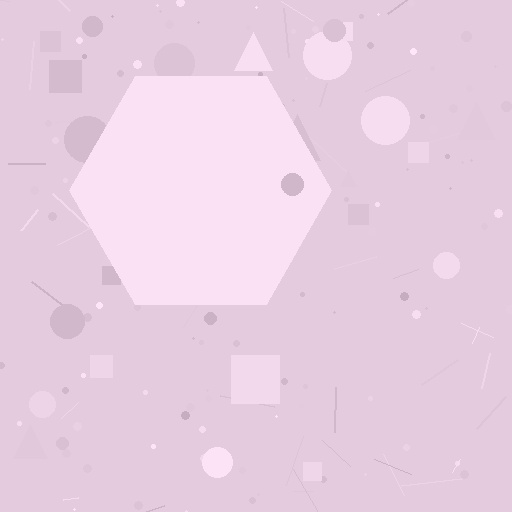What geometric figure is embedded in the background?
A hexagon is embedded in the background.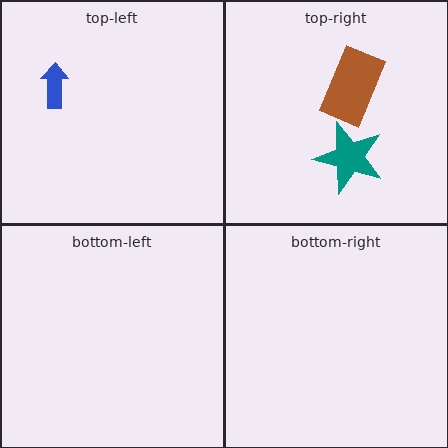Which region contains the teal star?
The top-right region.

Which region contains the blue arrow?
The top-left region.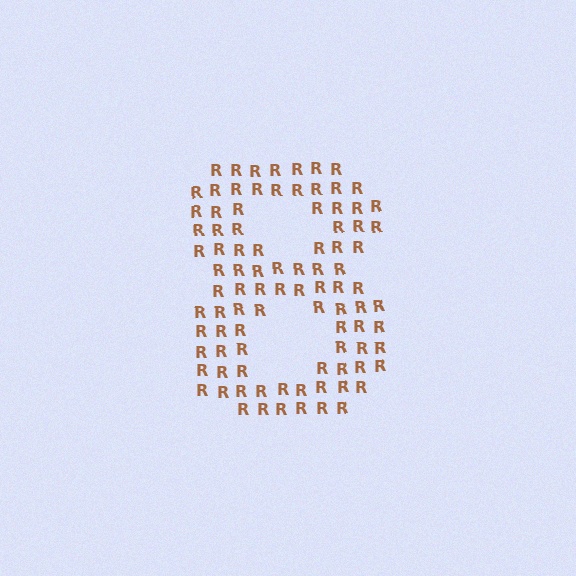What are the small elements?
The small elements are letter R's.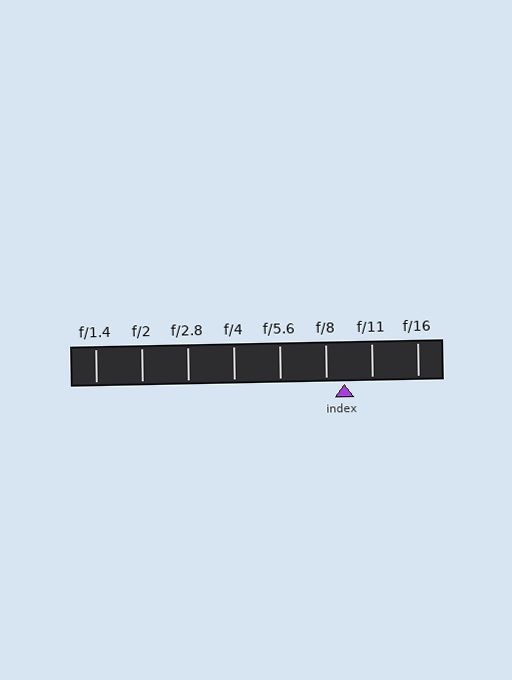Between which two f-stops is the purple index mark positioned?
The index mark is between f/8 and f/11.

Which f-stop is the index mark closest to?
The index mark is closest to f/8.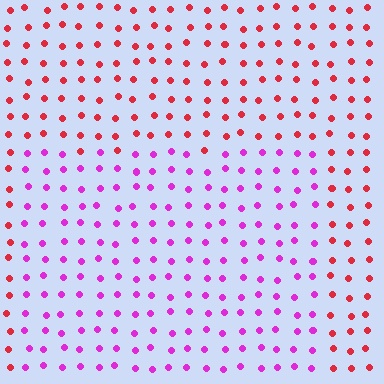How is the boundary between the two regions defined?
The boundary is defined purely by a slight shift in hue (about 51 degrees). Spacing, size, and orientation are identical on both sides.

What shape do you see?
I see a rectangle.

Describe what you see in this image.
The image is filled with small red elements in a uniform arrangement. A rectangle-shaped region is visible where the elements are tinted to a slightly different hue, forming a subtle color boundary.